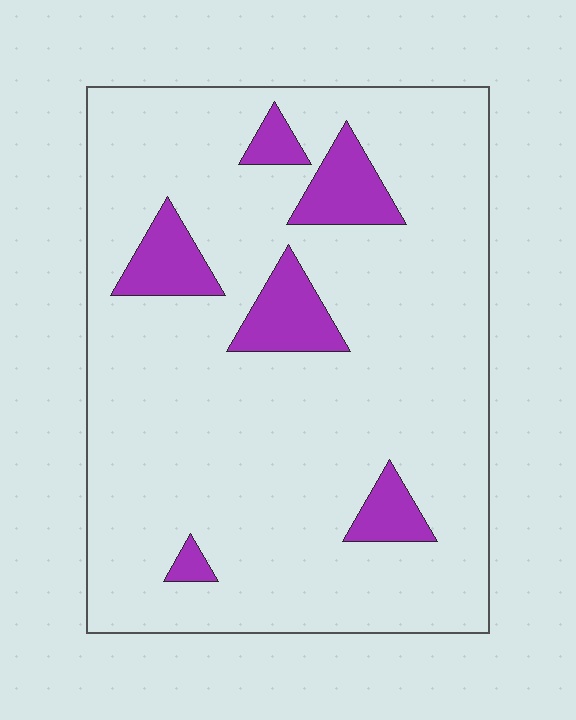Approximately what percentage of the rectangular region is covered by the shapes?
Approximately 10%.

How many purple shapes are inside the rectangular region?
6.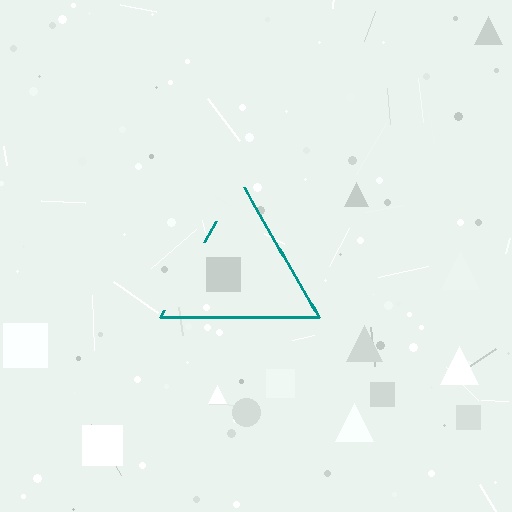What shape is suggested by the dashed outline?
The dashed outline suggests a triangle.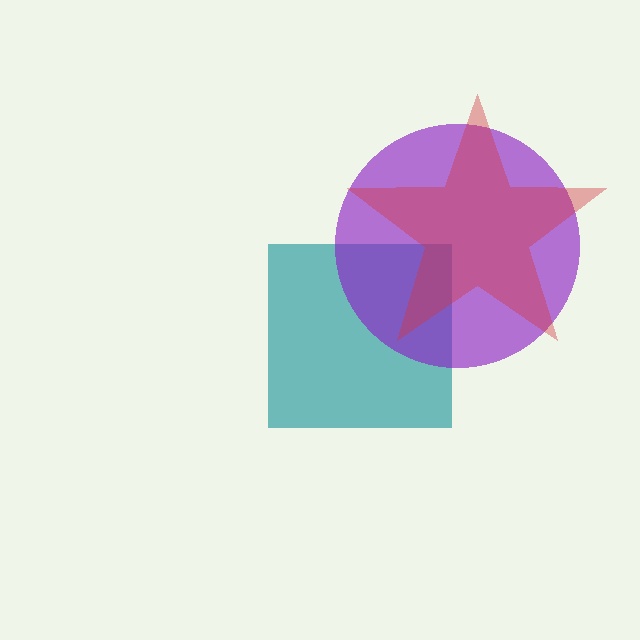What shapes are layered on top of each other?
The layered shapes are: a teal square, a purple circle, a red star.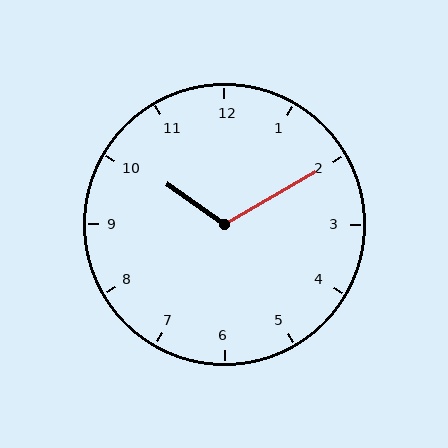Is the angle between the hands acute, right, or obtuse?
It is obtuse.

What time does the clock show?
10:10.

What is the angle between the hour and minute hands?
Approximately 115 degrees.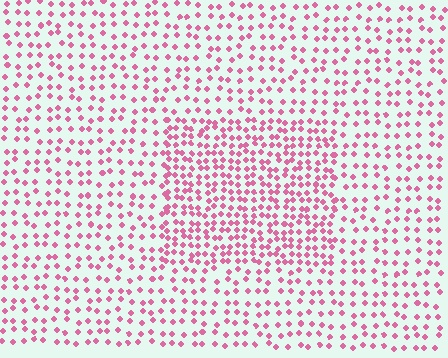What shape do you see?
I see a rectangle.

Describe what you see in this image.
The image contains small pink elements arranged at two different densities. A rectangle-shaped region is visible where the elements are more densely packed than the surrounding area.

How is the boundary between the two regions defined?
The boundary is defined by a change in element density (approximately 1.8x ratio). All elements are the same color, size, and shape.